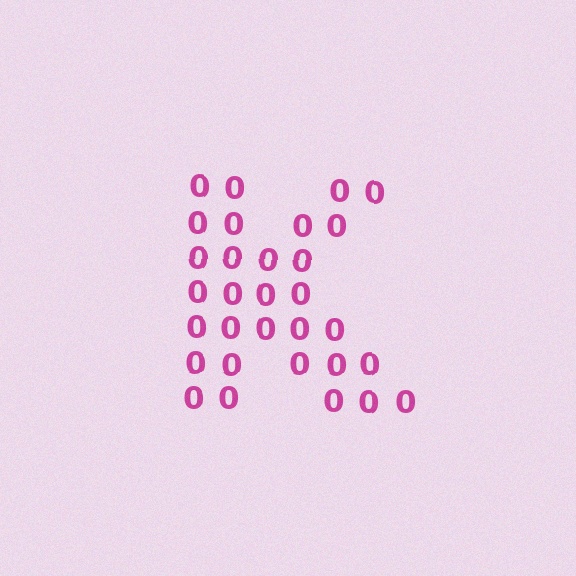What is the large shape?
The large shape is the letter K.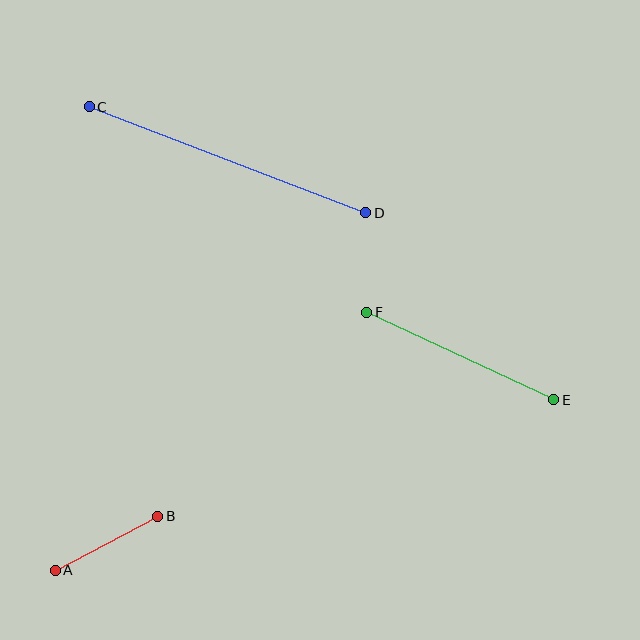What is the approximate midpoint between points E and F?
The midpoint is at approximately (460, 356) pixels.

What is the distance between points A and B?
The distance is approximately 116 pixels.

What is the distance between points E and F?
The distance is approximately 206 pixels.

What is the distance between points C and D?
The distance is approximately 296 pixels.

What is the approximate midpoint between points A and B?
The midpoint is at approximately (107, 543) pixels.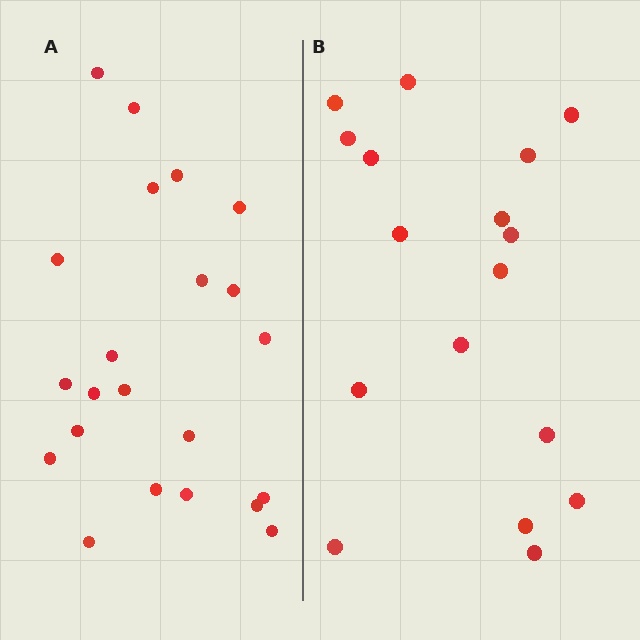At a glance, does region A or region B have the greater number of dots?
Region A (the left region) has more dots.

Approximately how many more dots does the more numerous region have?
Region A has about 5 more dots than region B.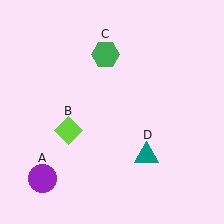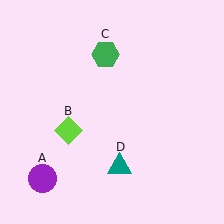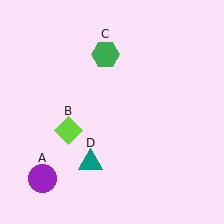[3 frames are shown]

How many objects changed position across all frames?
1 object changed position: teal triangle (object D).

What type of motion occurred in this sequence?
The teal triangle (object D) rotated clockwise around the center of the scene.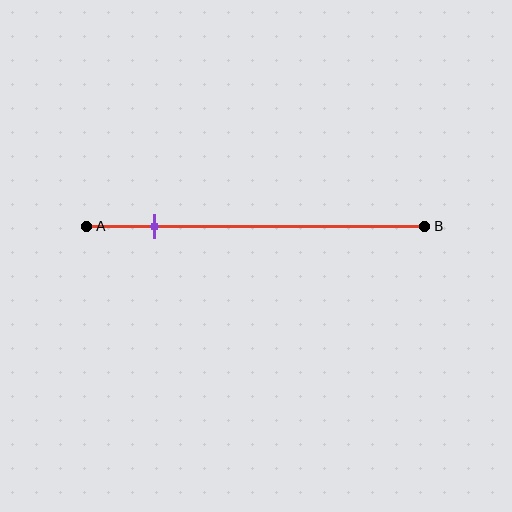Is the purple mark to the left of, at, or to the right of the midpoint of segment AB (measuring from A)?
The purple mark is to the left of the midpoint of segment AB.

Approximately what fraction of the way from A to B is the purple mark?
The purple mark is approximately 20% of the way from A to B.